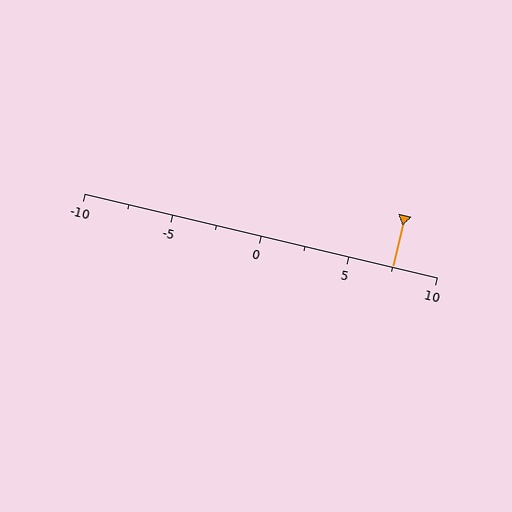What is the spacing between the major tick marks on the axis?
The major ticks are spaced 5 apart.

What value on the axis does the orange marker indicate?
The marker indicates approximately 7.5.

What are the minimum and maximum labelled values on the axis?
The axis runs from -10 to 10.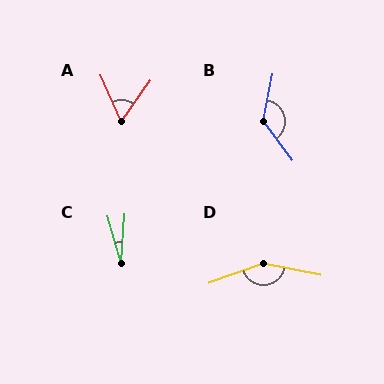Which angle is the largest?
D, at approximately 150 degrees.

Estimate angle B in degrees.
Approximately 133 degrees.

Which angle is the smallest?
C, at approximately 20 degrees.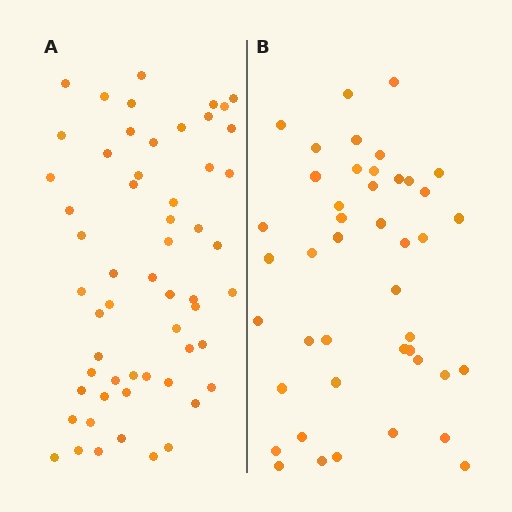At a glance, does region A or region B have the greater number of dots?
Region A (the left region) has more dots.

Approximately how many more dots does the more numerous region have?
Region A has approximately 15 more dots than region B.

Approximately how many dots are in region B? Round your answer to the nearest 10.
About 40 dots. (The exact count is 44, which rounds to 40.)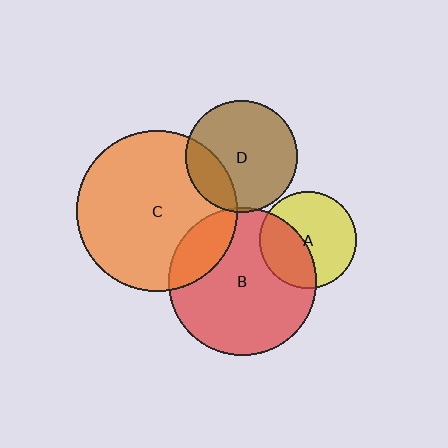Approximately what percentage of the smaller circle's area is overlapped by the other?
Approximately 25%.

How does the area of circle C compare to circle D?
Approximately 2.1 times.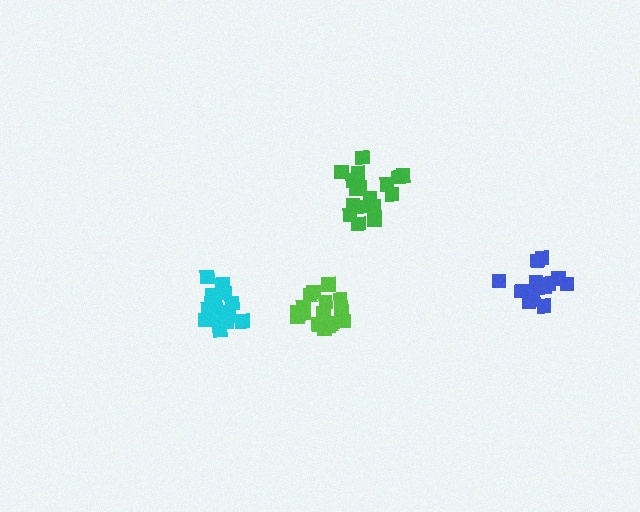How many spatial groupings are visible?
There are 4 spatial groupings.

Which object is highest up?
The green cluster is topmost.